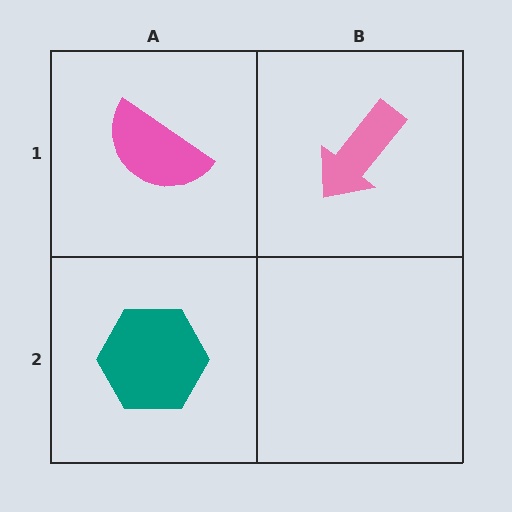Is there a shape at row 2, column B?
No, that cell is empty.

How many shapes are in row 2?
1 shape.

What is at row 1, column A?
A pink semicircle.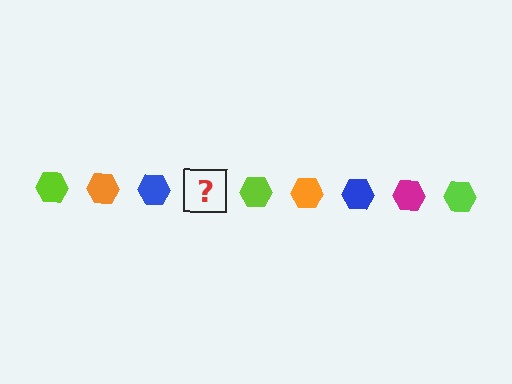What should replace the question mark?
The question mark should be replaced with a magenta hexagon.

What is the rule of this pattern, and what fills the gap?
The rule is that the pattern cycles through lime, orange, blue, magenta hexagons. The gap should be filled with a magenta hexagon.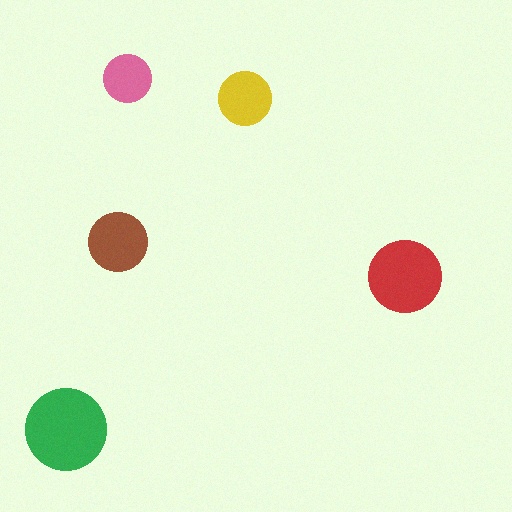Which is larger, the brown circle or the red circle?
The red one.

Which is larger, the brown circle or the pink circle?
The brown one.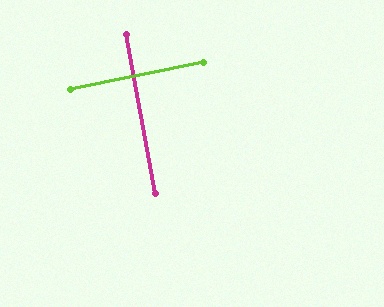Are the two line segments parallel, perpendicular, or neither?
Perpendicular — they meet at approximately 89°.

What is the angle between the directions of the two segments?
Approximately 89 degrees.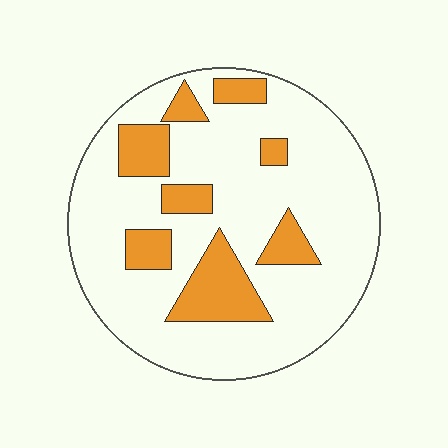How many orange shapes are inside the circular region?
8.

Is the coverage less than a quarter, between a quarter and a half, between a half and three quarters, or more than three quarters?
Less than a quarter.